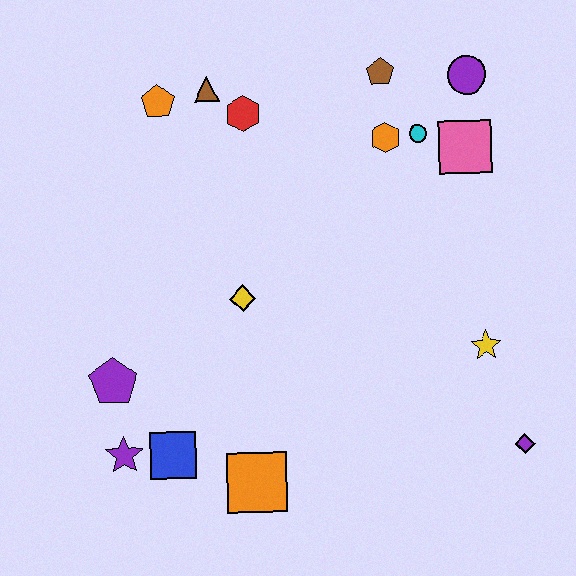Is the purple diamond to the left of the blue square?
No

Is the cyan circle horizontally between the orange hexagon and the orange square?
No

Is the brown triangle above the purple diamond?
Yes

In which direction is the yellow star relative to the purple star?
The yellow star is to the right of the purple star.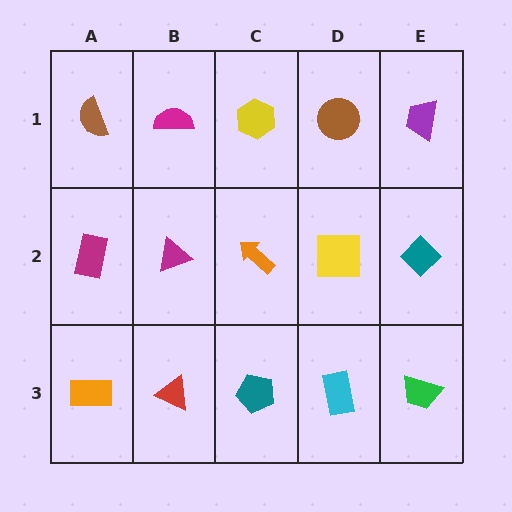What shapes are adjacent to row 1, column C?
An orange arrow (row 2, column C), a magenta semicircle (row 1, column B), a brown circle (row 1, column D).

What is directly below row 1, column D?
A yellow square.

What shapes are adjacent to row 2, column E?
A purple trapezoid (row 1, column E), a green trapezoid (row 3, column E), a yellow square (row 2, column D).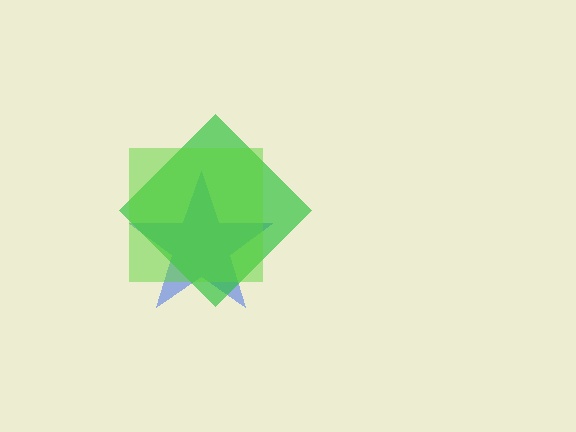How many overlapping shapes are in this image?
There are 3 overlapping shapes in the image.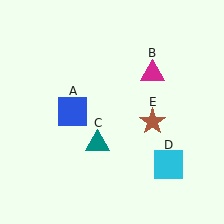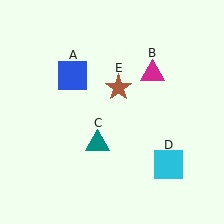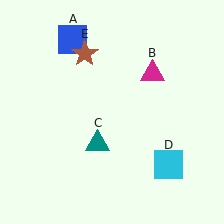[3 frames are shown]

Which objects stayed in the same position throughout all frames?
Magenta triangle (object B) and teal triangle (object C) and cyan square (object D) remained stationary.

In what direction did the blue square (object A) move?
The blue square (object A) moved up.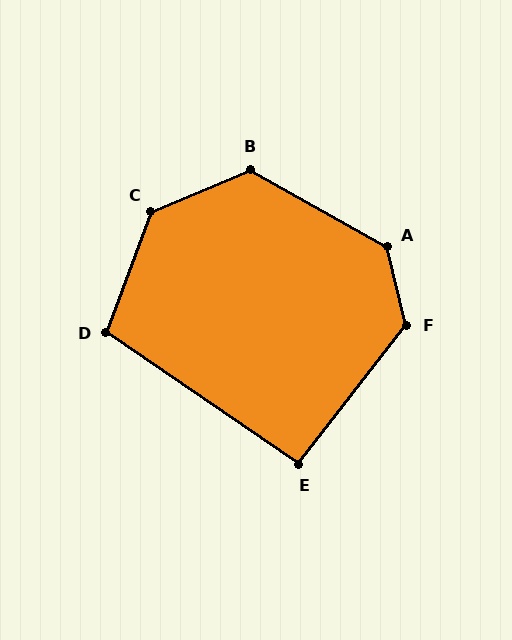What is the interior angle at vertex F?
Approximately 129 degrees (obtuse).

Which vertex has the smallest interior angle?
E, at approximately 93 degrees.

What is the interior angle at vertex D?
Approximately 104 degrees (obtuse).